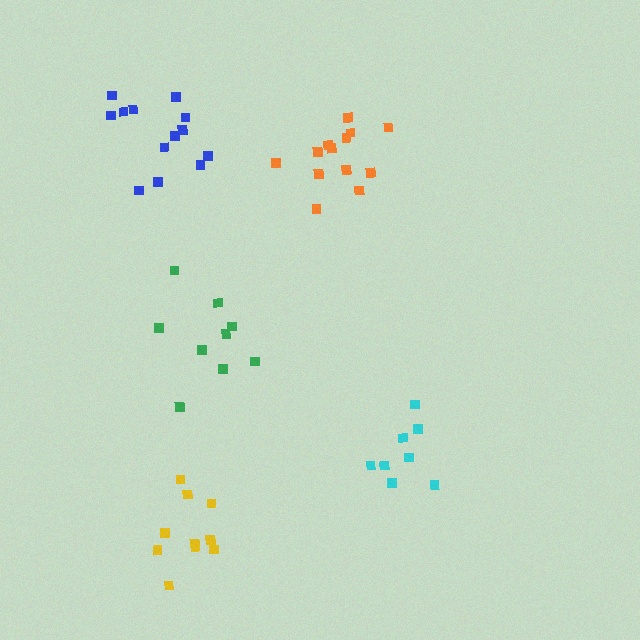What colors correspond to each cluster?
The clusters are colored: cyan, orange, green, blue, yellow.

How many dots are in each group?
Group 1: 8 dots, Group 2: 13 dots, Group 3: 9 dots, Group 4: 13 dots, Group 5: 10 dots (53 total).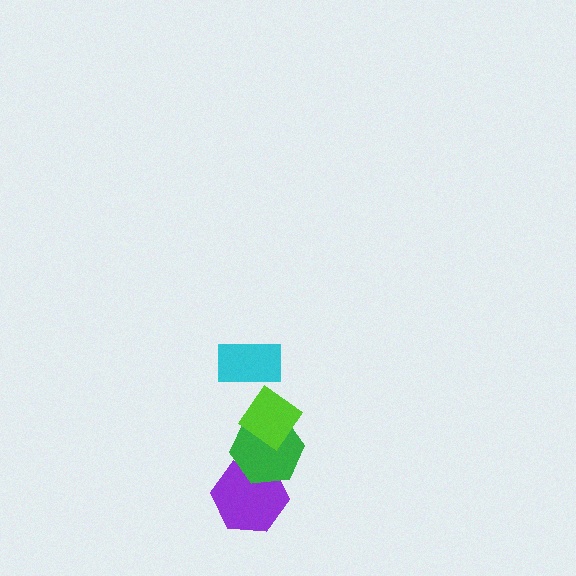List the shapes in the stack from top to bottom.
From top to bottom: the cyan rectangle, the lime diamond, the green hexagon, the purple hexagon.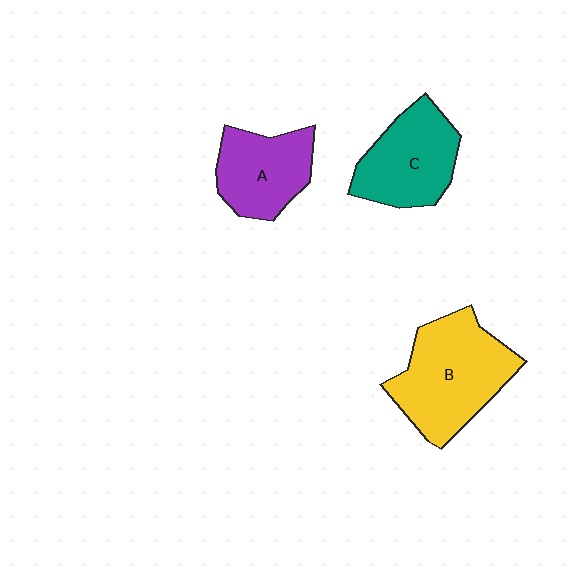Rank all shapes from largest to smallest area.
From largest to smallest: B (yellow), C (teal), A (purple).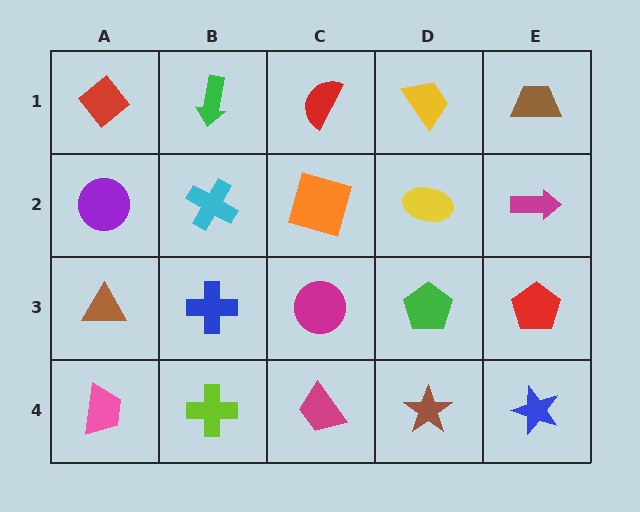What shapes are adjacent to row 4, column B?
A blue cross (row 3, column B), a pink trapezoid (row 4, column A), a magenta trapezoid (row 4, column C).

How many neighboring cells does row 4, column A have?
2.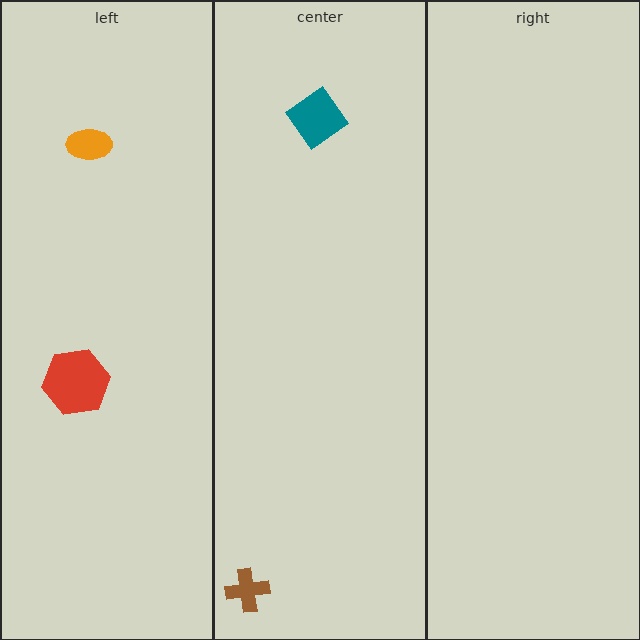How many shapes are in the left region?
2.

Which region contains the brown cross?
The center region.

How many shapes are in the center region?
2.